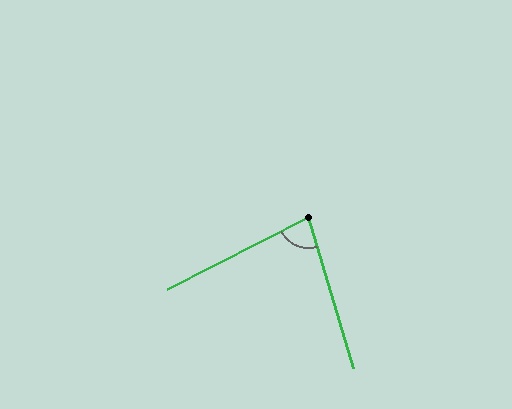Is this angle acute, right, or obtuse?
It is acute.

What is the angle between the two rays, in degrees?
Approximately 79 degrees.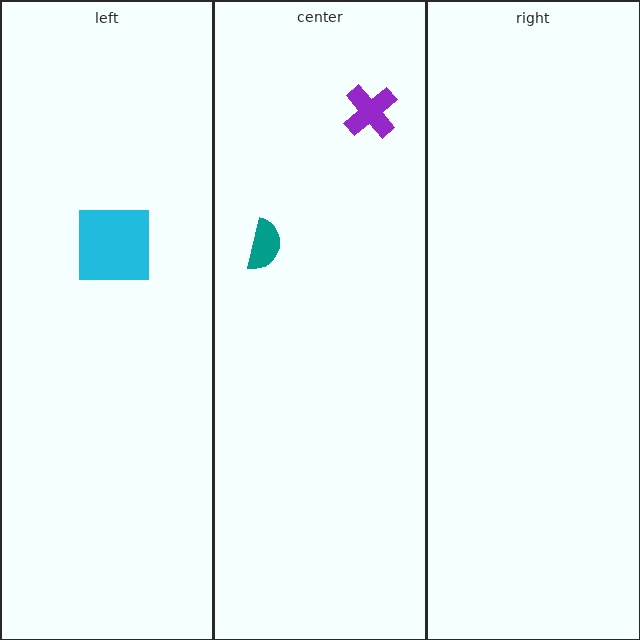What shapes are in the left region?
The cyan square.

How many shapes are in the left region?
1.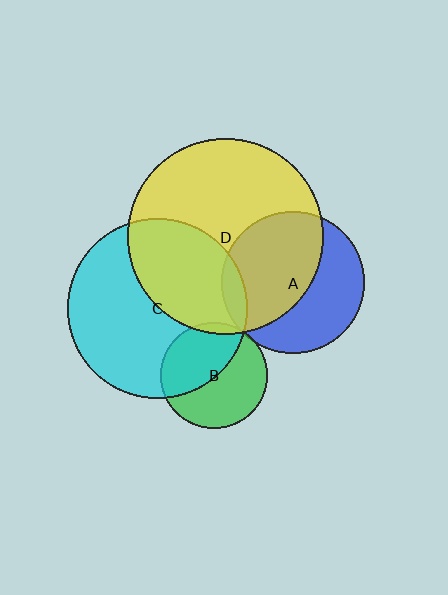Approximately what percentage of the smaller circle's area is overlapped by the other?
Approximately 10%.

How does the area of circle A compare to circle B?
Approximately 1.8 times.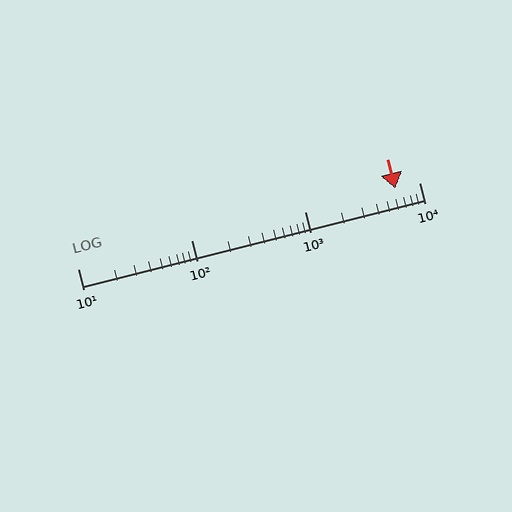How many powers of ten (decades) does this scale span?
The scale spans 3 decades, from 10 to 10000.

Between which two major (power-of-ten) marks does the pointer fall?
The pointer is between 1000 and 10000.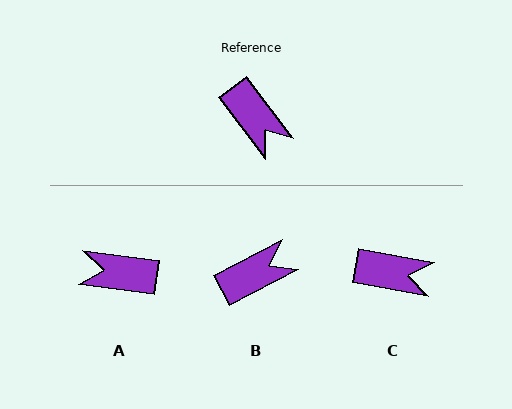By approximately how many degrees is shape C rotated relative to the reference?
Approximately 42 degrees counter-clockwise.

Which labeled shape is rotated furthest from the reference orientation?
A, about 134 degrees away.